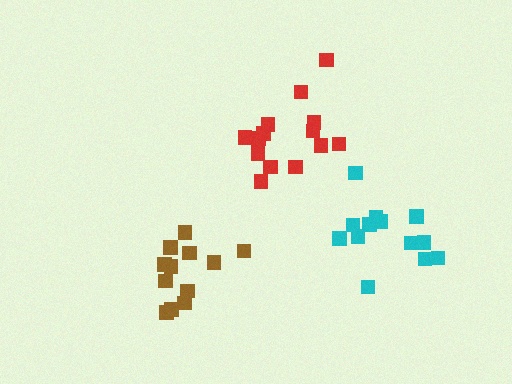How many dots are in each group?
Group 1: 13 dots, Group 2: 12 dots, Group 3: 14 dots (39 total).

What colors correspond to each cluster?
The clusters are colored: cyan, brown, red.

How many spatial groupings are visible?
There are 3 spatial groupings.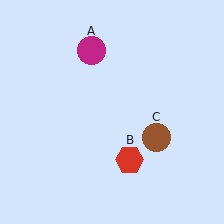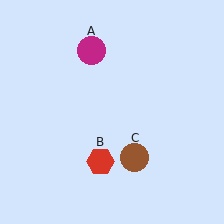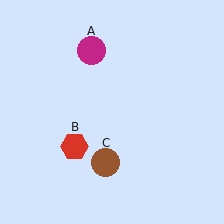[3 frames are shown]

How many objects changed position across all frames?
2 objects changed position: red hexagon (object B), brown circle (object C).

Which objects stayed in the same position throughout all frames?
Magenta circle (object A) remained stationary.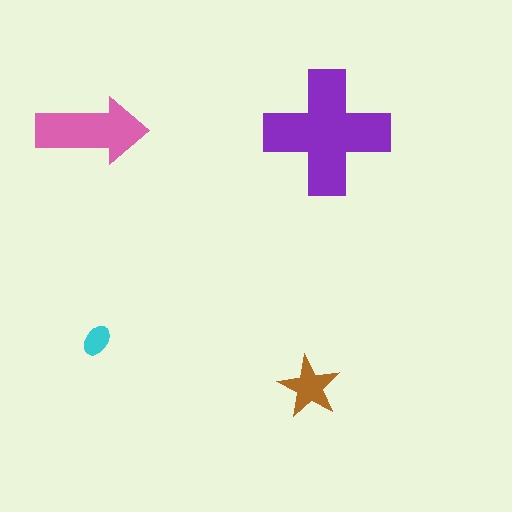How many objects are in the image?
There are 4 objects in the image.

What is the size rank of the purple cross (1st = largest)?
1st.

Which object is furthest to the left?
The pink arrow is leftmost.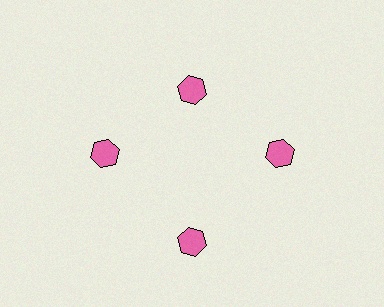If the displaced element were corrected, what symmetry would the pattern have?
It would have 4-fold rotational symmetry — the pattern would map onto itself every 90 degrees.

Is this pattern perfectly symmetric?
No. The 4 pink hexagons are arranged in a ring, but one element near the 12 o'clock position is pulled inward toward the center, breaking the 4-fold rotational symmetry.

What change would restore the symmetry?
The symmetry would be restored by moving it outward, back onto the ring so that all 4 hexagons sit at equal angles and equal distance from the center.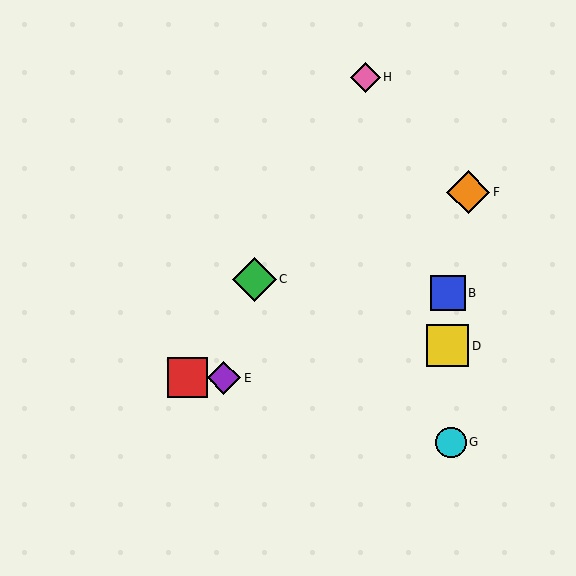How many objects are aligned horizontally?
2 objects (A, E) are aligned horizontally.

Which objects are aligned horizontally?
Objects A, E are aligned horizontally.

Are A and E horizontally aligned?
Yes, both are at y≈378.